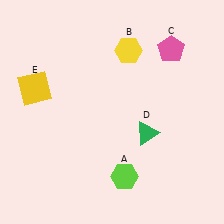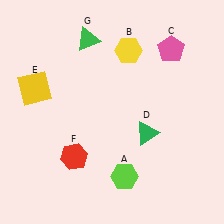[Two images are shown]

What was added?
A red hexagon (F), a green triangle (G) were added in Image 2.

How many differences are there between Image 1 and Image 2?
There are 2 differences between the two images.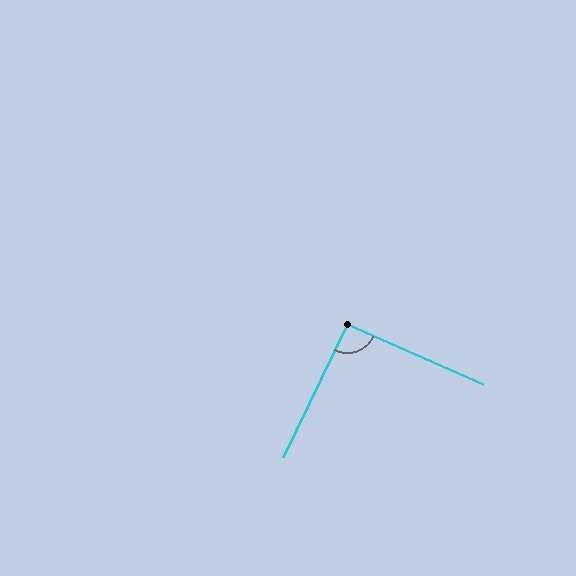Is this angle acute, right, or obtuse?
It is approximately a right angle.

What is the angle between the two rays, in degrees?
Approximately 92 degrees.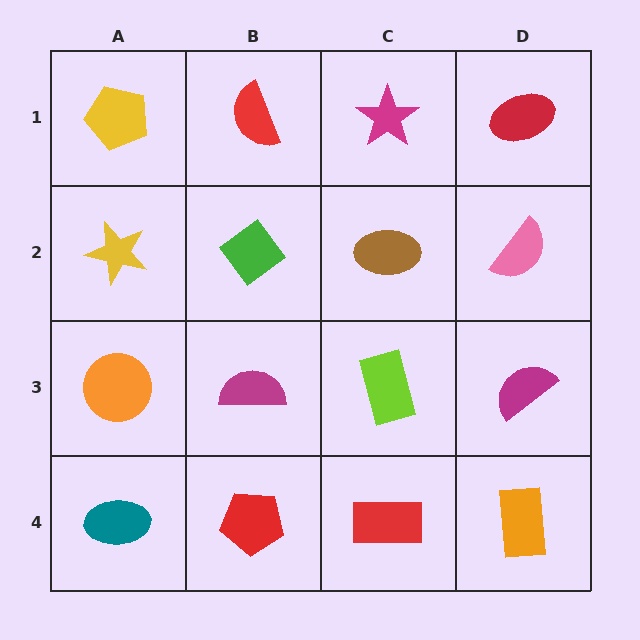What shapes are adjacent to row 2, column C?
A magenta star (row 1, column C), a lime rectangle (row 3, column C), a green diamond (row 2, column B), a pink semicircle (row 2, column D).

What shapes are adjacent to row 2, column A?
A yellow pentagon (row 1, column A), an orange circle (row 3, column A), a green diamond (row 2, column B).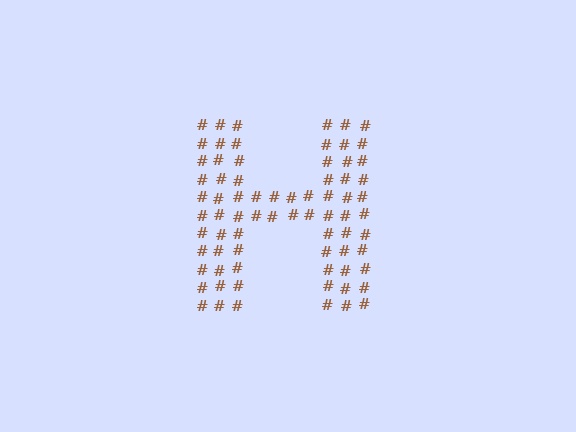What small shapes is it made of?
It is made of small hash symbols.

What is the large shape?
The large shape is the letter H.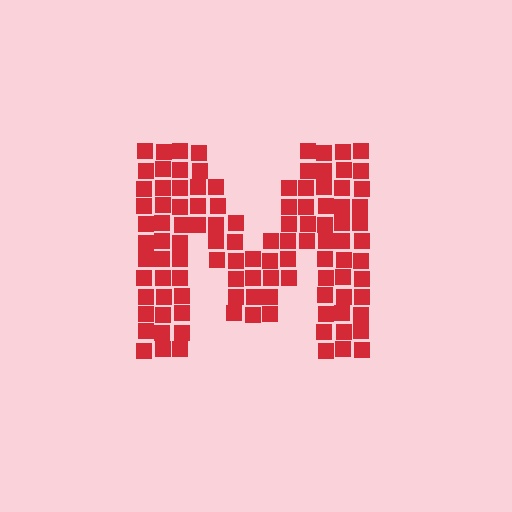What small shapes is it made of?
It is made of small squares.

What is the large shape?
The large shape is the letter M.